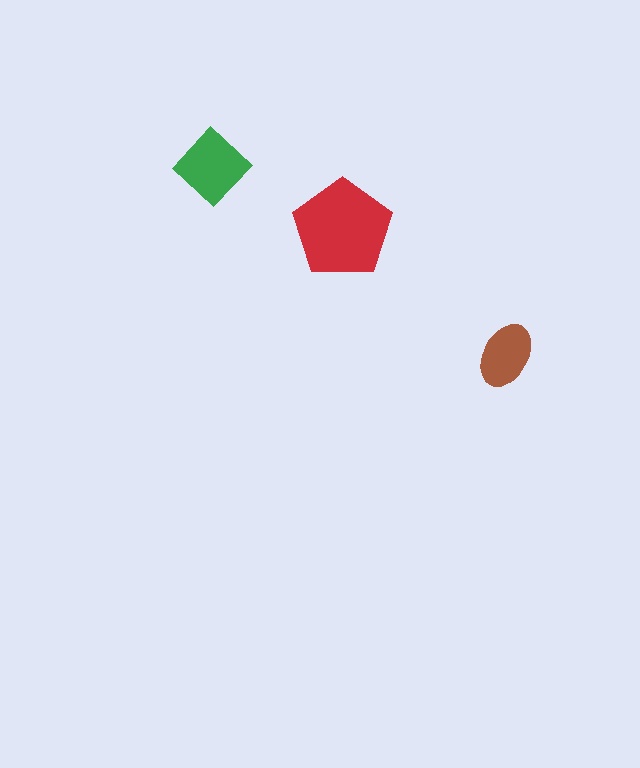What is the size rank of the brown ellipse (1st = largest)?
3rd.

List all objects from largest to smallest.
The red pentagon, the green diamond, the brown ellipse.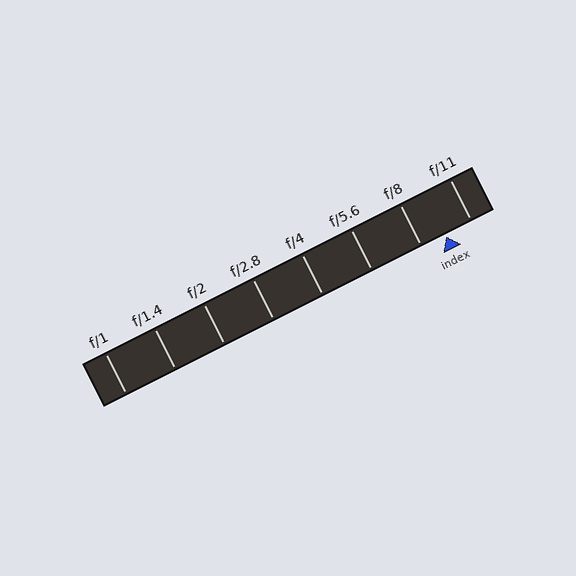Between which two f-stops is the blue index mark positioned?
The index mark is between f/8 and f/11.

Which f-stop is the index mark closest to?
The index mark is closest to f/8.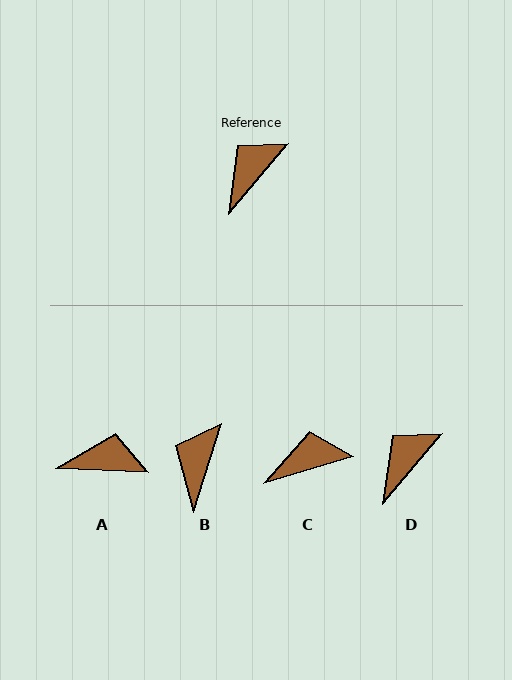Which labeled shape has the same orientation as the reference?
D.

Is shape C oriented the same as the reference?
No, it is off by about 33 degrees.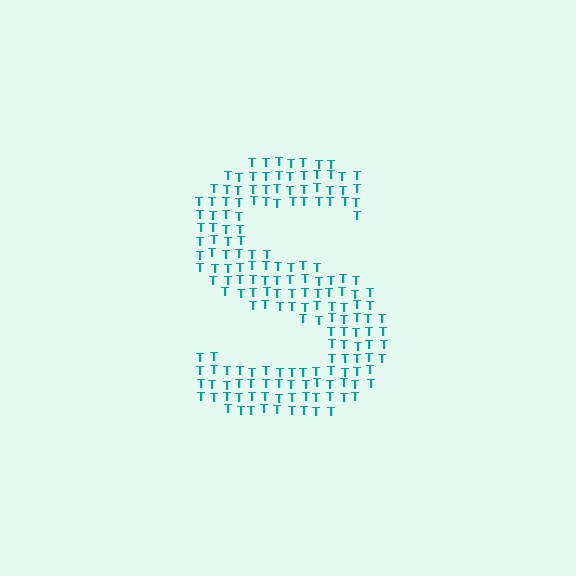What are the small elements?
The small elements are letter T's.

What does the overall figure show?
The overall figure shows the letter S.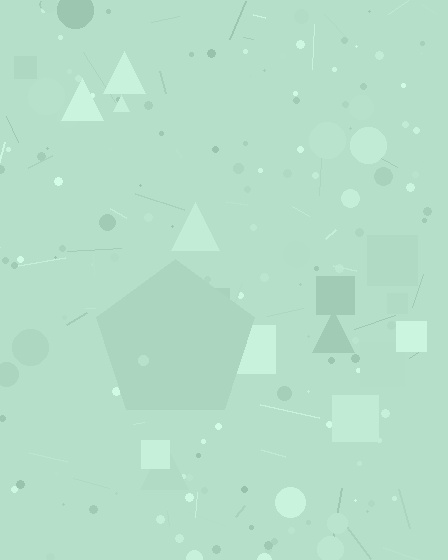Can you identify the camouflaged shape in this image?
The camouflaged shape is a pentagon.